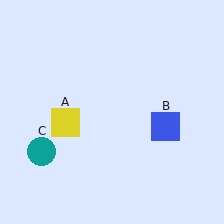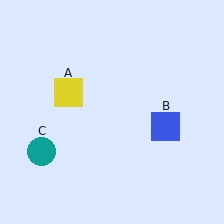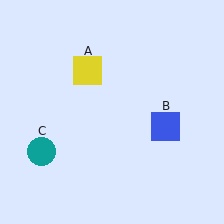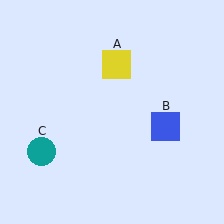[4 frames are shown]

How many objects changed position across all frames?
1 object changed position: yellow square (object A).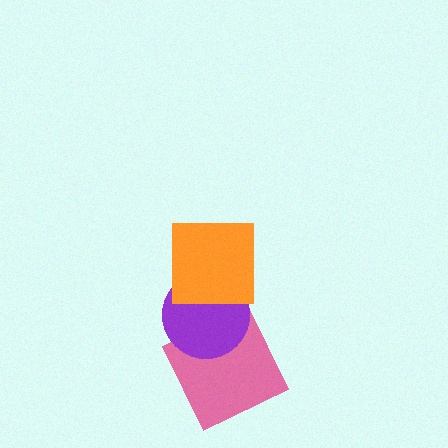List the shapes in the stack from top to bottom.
From top to bottom: the orange square, the purple circle, the pink square.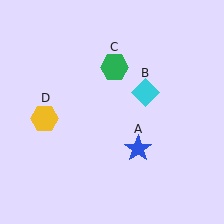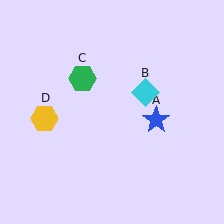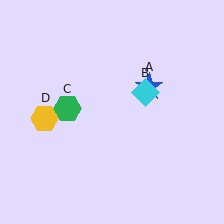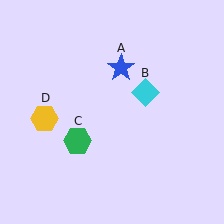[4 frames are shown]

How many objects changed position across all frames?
2 objects changed position: blue star (object A), green hexagon (object C).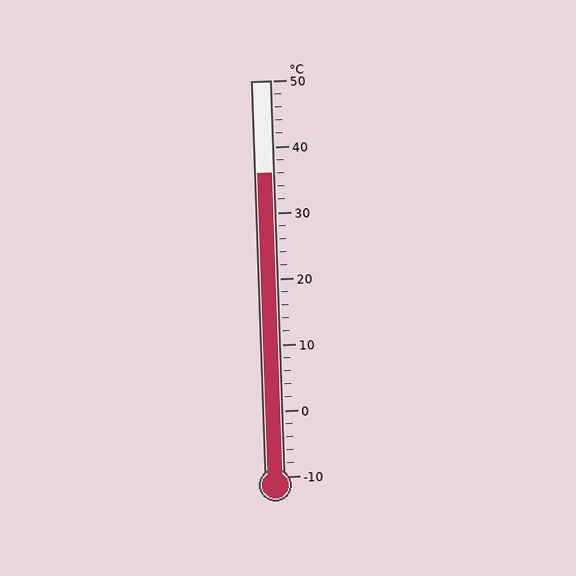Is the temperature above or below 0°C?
The temperature is above 0°C.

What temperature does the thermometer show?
The thermometer shows approximately 36°C.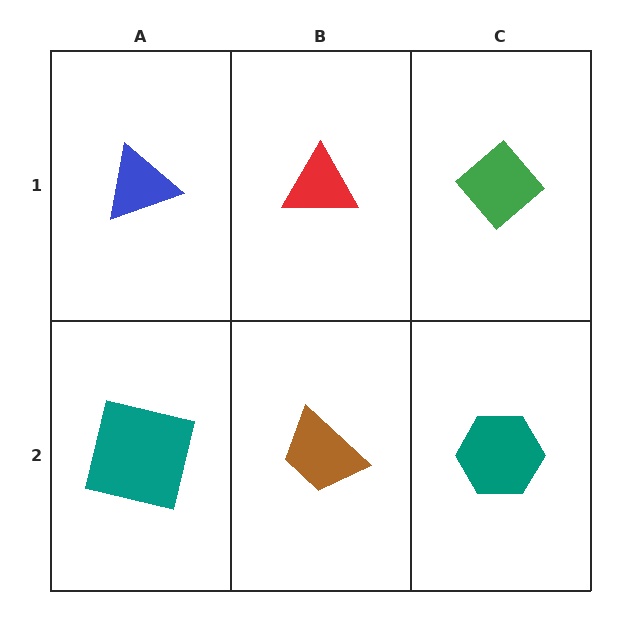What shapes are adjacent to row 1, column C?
A teal hexagon (row 2, column C), a red triangle (row 1, column B).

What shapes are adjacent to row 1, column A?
A teal square (row 2, column A), a red triangle (row 1, column B).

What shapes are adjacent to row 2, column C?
A green diamond (row 1, column C), a brown trapezoid (row 2, column B).